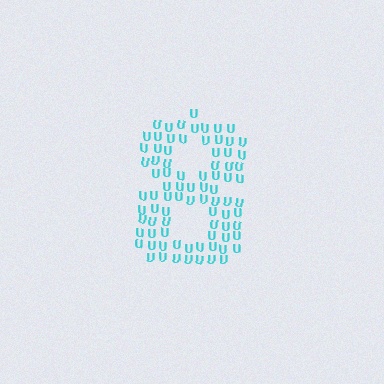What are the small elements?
The small elements are letter U's.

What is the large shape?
The large shape is the digit 8.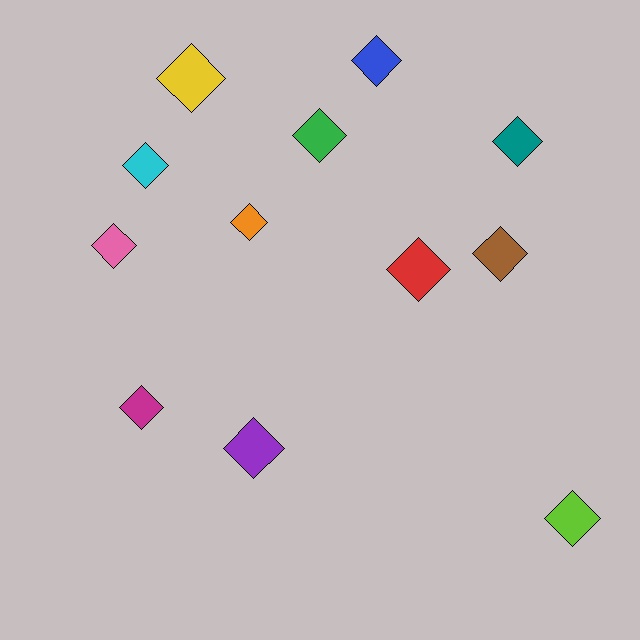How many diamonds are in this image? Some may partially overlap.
There are 12 diamonds.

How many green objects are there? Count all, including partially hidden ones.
There is 1 green object.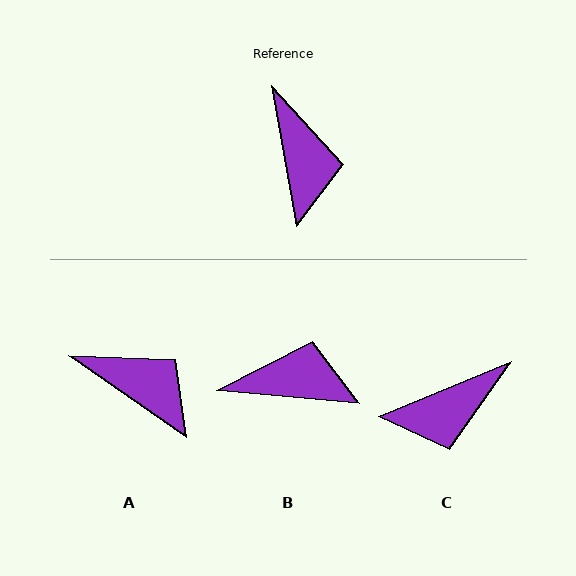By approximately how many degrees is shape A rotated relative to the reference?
Approximately 45 degrees counter-clockwise.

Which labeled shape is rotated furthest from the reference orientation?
C, about 78 degrees away.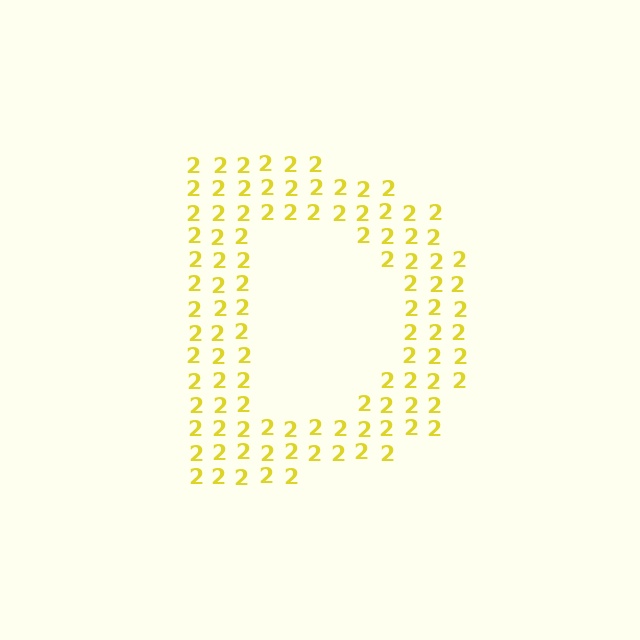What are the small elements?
The small elements are digit 2's.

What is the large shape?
The large shape is the letter D.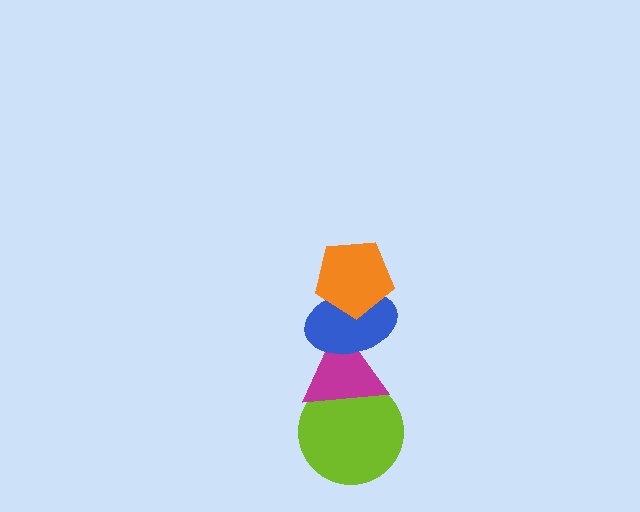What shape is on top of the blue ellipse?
The orange pentagon is on top of the blue ellipse.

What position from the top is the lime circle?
The lime circle is 4th from the top.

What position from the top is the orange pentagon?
The orange pentagon is 1st from the top.